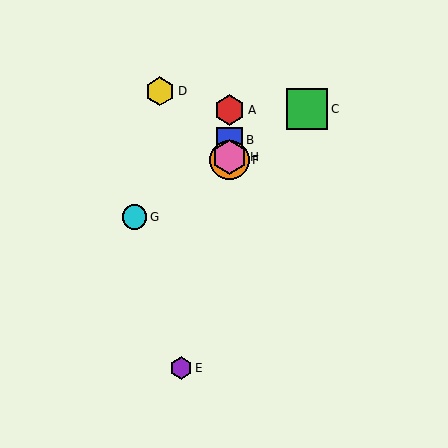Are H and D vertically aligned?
No, H is at x≈229 and D is at x≈160.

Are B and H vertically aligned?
Yes, both are at x≈229.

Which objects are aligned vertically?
Objects A, B, F, H are aligned vertically.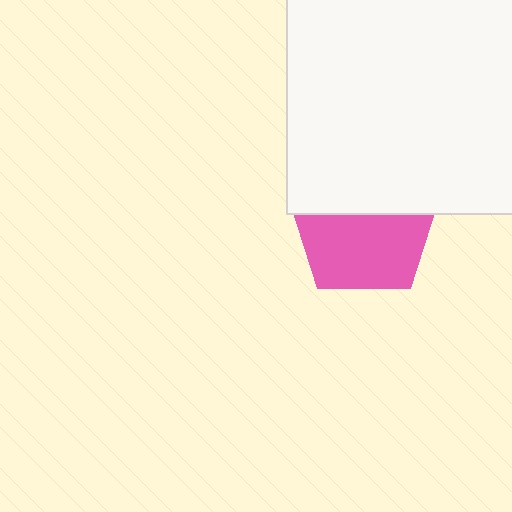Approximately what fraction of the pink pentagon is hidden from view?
Roughly 42% of the pink pentagon is hidden behind the white rectangle.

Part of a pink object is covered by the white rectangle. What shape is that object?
It is a pentagon.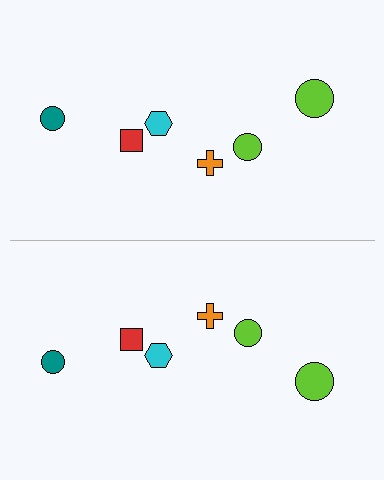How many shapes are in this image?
There are 12 shapes in this image.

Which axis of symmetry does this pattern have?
The pattern has a horizontal axis of symmetry running through the center of the image.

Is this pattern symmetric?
Yes, this pattern has bilateral (reflection) symmetry.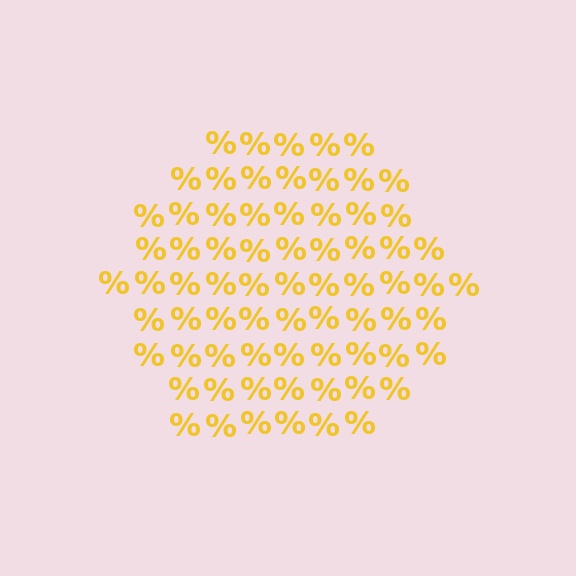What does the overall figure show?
The overall figure shows a hexagon.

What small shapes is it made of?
It is made of small percent signs.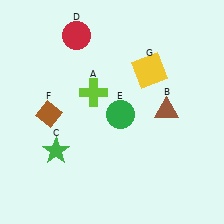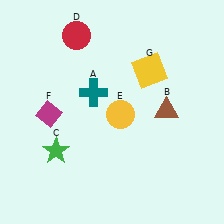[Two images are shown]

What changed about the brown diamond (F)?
In Image 1, F is brown. In Image 2, it changed to magenta.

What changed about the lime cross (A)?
In Image 1, A is lime. In Image 2, it changed to teal.